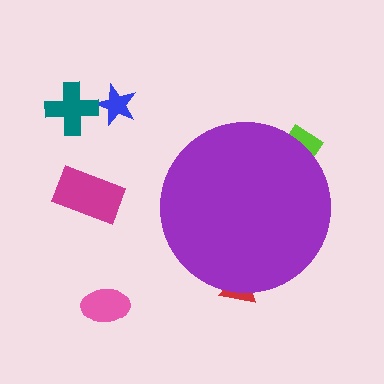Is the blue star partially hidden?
No, the blue star is fully visible.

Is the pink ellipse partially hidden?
No, the pink ellipse is fully visible.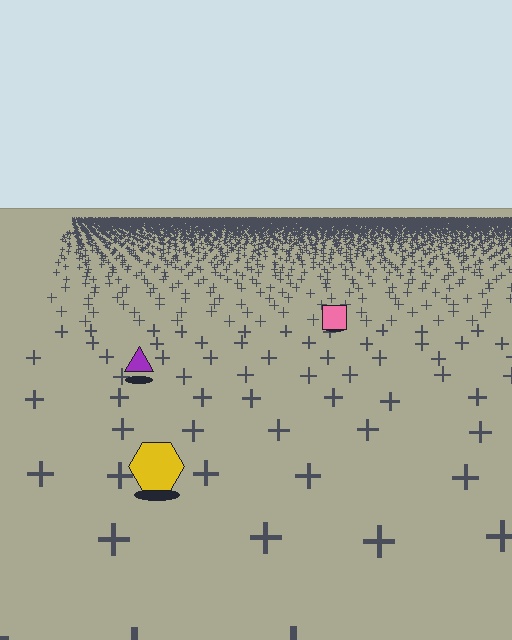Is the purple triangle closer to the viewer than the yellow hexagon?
No. The yellow hexagon is closer — you can tell from the texture gradient: the ground texture is coarser near it.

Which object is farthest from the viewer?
The pink square is farthest from the viewer. It appears smaller and the ground texture around it is denser.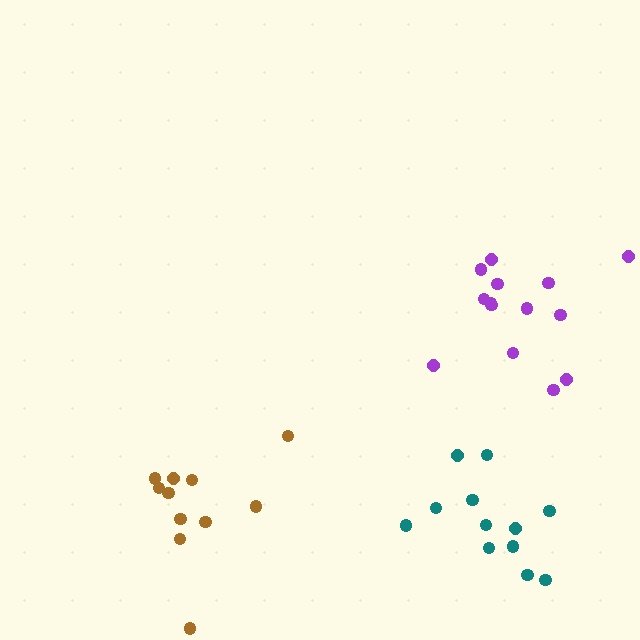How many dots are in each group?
Group 1: 12 dots, Group 2: 11 dots, Group 3: 14 dots (37 total).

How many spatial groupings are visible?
There are 3 spatial groupings.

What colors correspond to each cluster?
The clusters are colored: teal, brown, purple.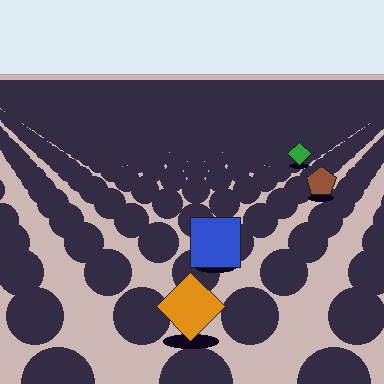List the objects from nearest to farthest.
From nearest to farthest: the orange diamond, the blue square, the brown pentagon, the green diamond.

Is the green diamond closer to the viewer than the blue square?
No. The blue square is closer — you can tell from the texture gradient: the ground texture is coarser near it.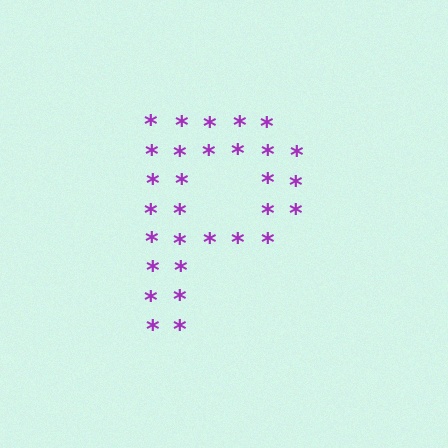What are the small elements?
The small elements are asterisks.